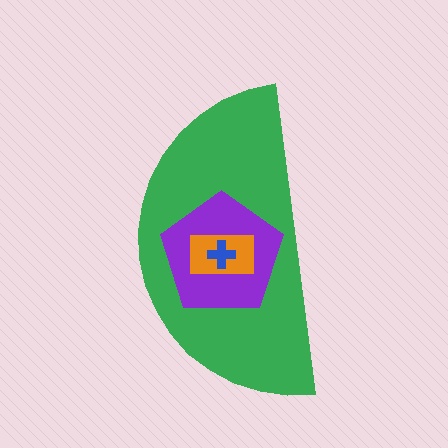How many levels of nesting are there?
4.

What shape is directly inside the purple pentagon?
The orange rectangle.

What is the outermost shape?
The green semicircle.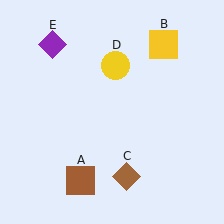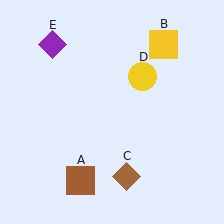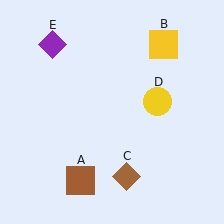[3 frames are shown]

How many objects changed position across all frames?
1 object changed position: yellow circle (object D).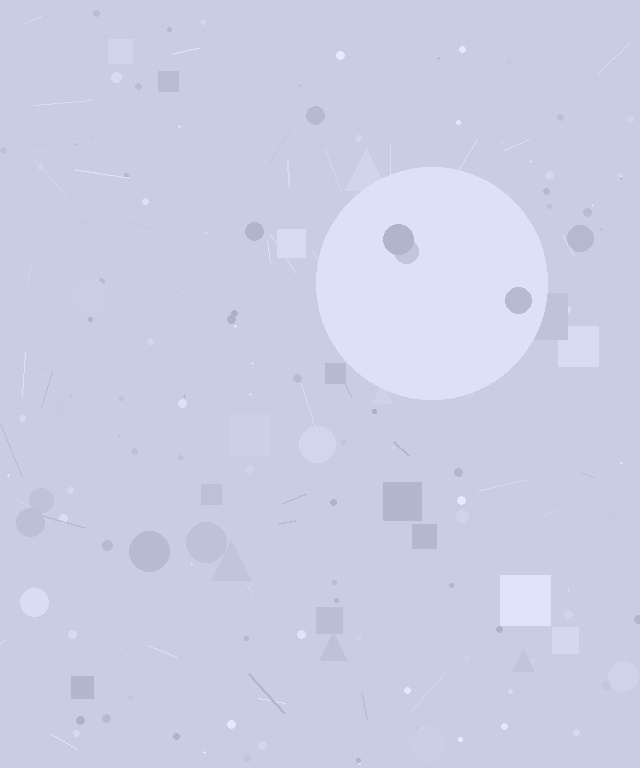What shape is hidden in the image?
A circle is hidden in the image.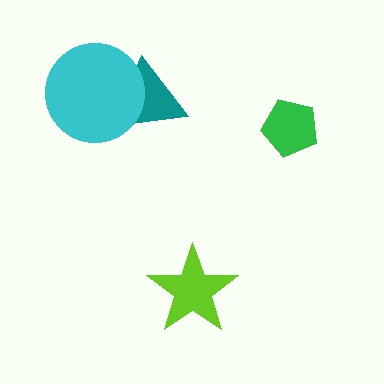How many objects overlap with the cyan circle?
1 object overlaps with the cyan circle.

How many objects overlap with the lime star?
0 objects overlap with the lime star.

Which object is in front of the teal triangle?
The cyan circle is in front of the teal triangle.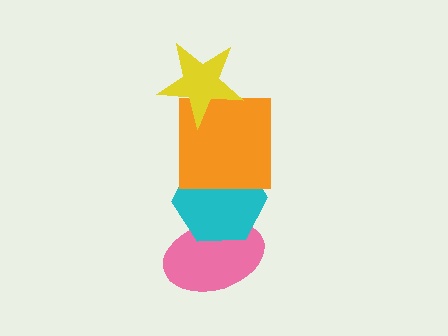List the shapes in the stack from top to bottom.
From top to bottom: the yellow star, the orange square, the cyan hexagon, the pink ellipse.